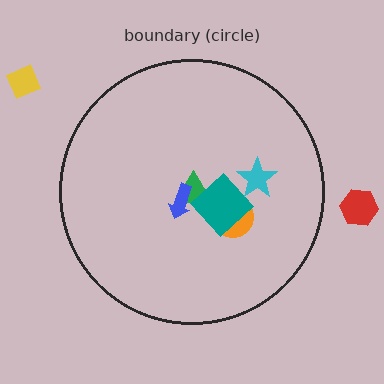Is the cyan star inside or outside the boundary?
Inside.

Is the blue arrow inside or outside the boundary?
Inside.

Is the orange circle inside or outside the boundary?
Inside.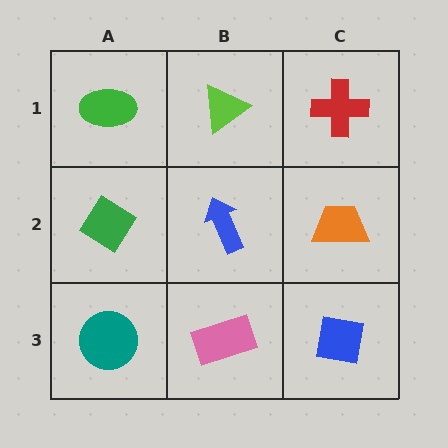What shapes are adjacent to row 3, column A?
A green diamond (row 2, column A), a pink rectangle (row 3, column B).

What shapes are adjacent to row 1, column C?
An orange trapezoid (row 2, column C), a lime triangle (row 1, column B).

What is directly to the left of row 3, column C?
A pink rectangle.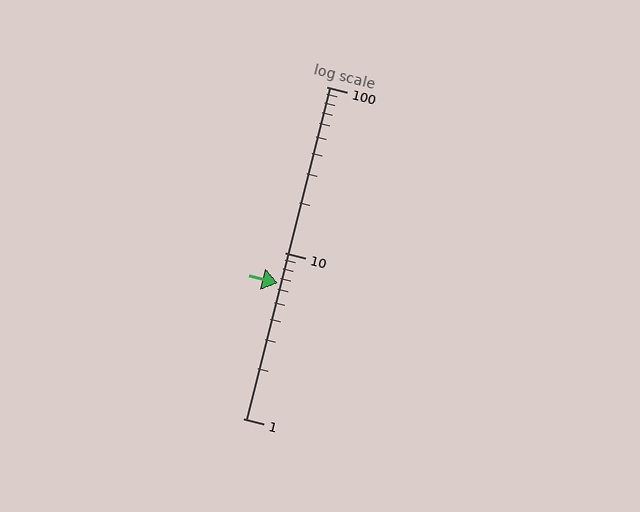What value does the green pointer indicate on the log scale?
The pointer indicates approximately 6.5.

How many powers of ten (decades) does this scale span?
The scale spans 2 decades, from 1 to 100.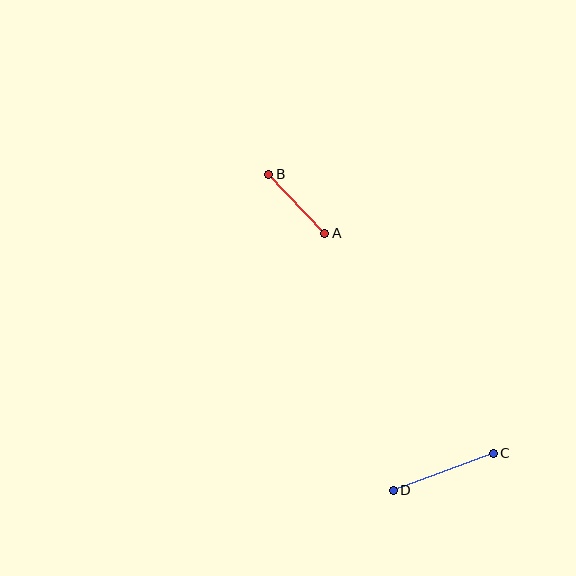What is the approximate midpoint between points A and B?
The midpoint is at approximately (297, 204) pixels.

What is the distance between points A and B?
The distance is approximately 82 pixels.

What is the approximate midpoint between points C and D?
The midpoint is at approximately (443, 472) pixels.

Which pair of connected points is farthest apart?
Points C and D are farthest apart.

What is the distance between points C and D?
The distance is approximately 107 pixels.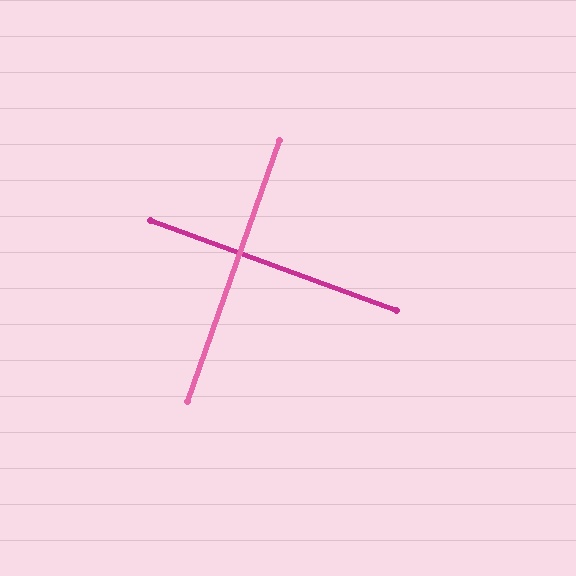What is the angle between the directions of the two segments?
Approximately 90 degrees.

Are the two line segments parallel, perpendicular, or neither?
Perpendicular — they meet at approximately 90°.